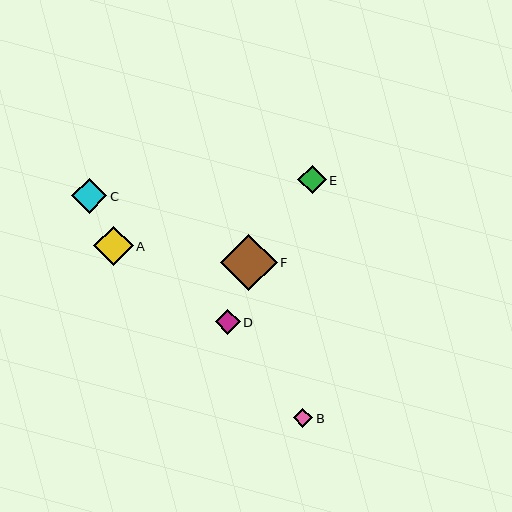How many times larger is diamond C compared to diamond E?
Diamond C is approximately 1.2 times the size of diamond E.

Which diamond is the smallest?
Diamond B is the smallest with a size of approximately 19 pixels.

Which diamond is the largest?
Diamond F is the largest with a size of approximately 56 pixels.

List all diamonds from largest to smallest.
From largest to smallest: F, A, C, E, D, B.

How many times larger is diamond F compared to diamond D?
Diamond F is approximately 2.3 times the size of diamond D.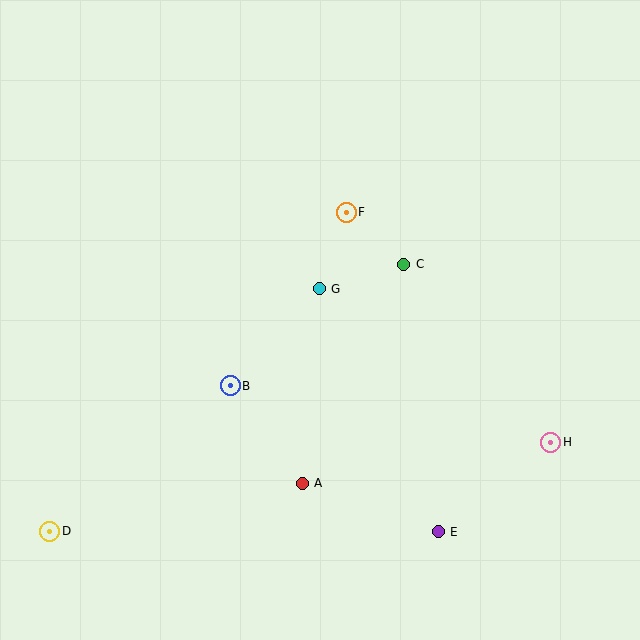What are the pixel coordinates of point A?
Point A is at (302, 483).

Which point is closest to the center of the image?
Point G at (319, 289) is closest to the center.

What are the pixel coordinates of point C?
Point C is at (404, 264).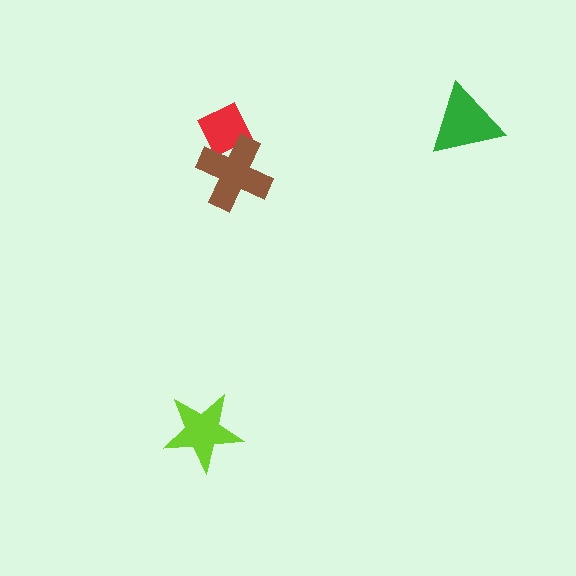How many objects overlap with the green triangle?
0 objects overlap with the green triangle.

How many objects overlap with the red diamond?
1 object overlaps with the red diamond.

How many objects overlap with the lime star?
0 objects overlap with the lime star.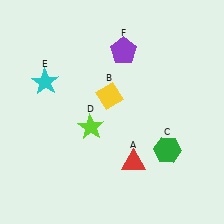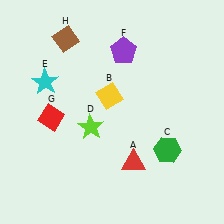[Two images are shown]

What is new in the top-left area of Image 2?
A brown diamond (H) was added in the top-left area of Image 2.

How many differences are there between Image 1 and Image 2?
There are 2 differences between the two images.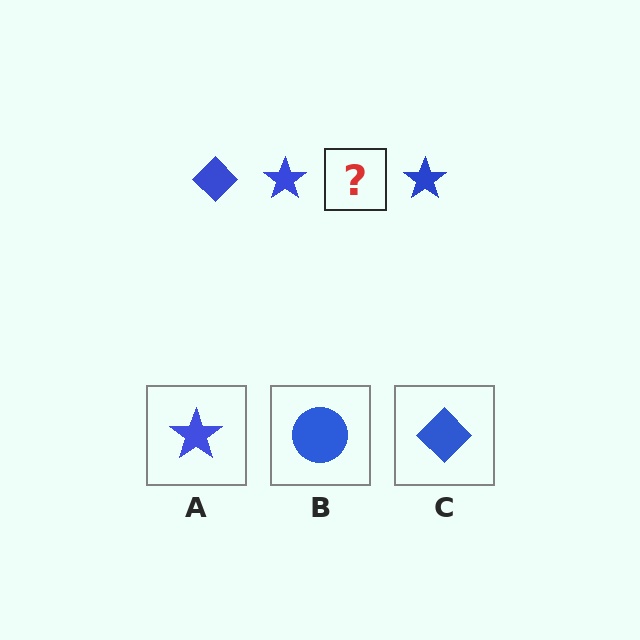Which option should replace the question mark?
Option C.